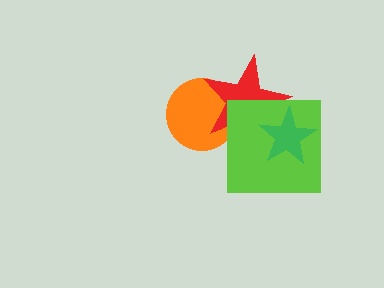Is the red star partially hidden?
Yes, it is partially covered by another shape.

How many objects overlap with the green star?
2 objects overlap with the green star.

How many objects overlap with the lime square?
2 objects overlap with the lime square.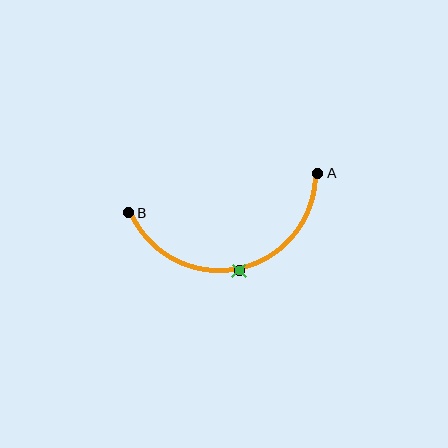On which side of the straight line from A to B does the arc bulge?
The arc bulges below the straight line connecting A and B.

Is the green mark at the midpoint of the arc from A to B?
Yes. The green mark lies on the arc at equal arc-length from both A and B — it is the arc midpoint.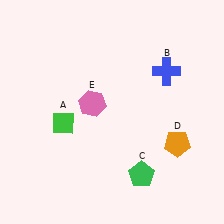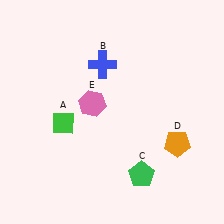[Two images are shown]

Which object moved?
The blue cross (B) moved left.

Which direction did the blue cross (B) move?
The blue cross (B) moved left.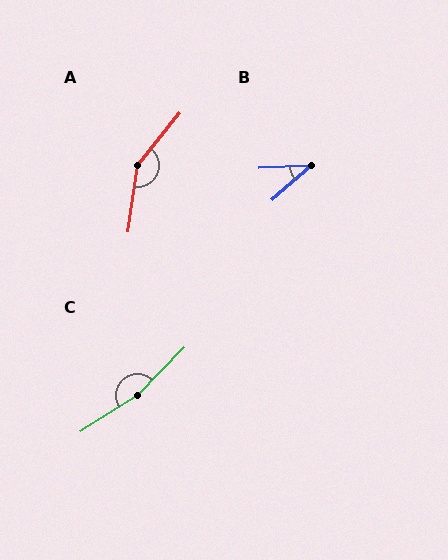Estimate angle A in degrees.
Approximately 149 degrees.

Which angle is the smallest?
B, at approximately 39 degrees.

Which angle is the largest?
C, at approximately 167 degrees.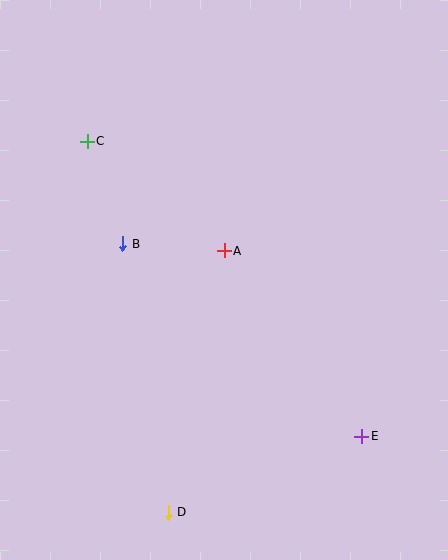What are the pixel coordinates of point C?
Point C is at (87, 141).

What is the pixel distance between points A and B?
The distance between A and B is 102 pixels.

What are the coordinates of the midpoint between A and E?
The midpoint between A and E is at (293, 343).